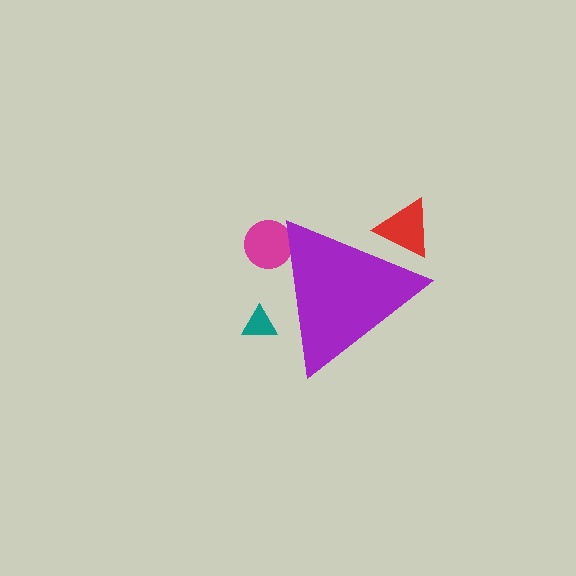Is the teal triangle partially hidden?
Yes, the teal triangle is partially hidden behind the purple triangle.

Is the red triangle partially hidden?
Yes, the red triangle is partially hidden behind the purple triangle.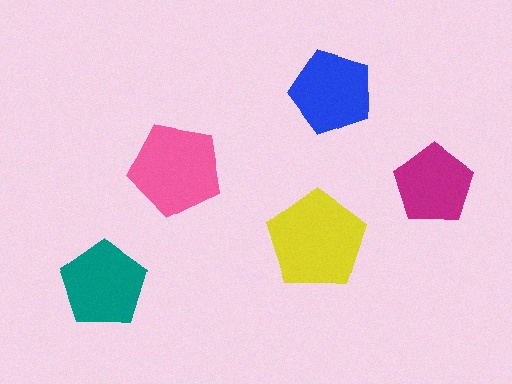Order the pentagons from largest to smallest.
the yellow one, the pink one, the teal one, the blue one, the magenta one.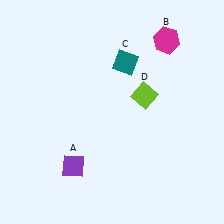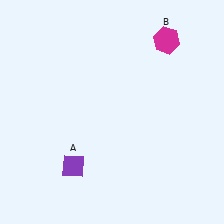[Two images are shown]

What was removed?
The lime diamond (D), the teal diamond (C) were removed in Image 2.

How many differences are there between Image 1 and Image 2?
There are 2 differences between the two images.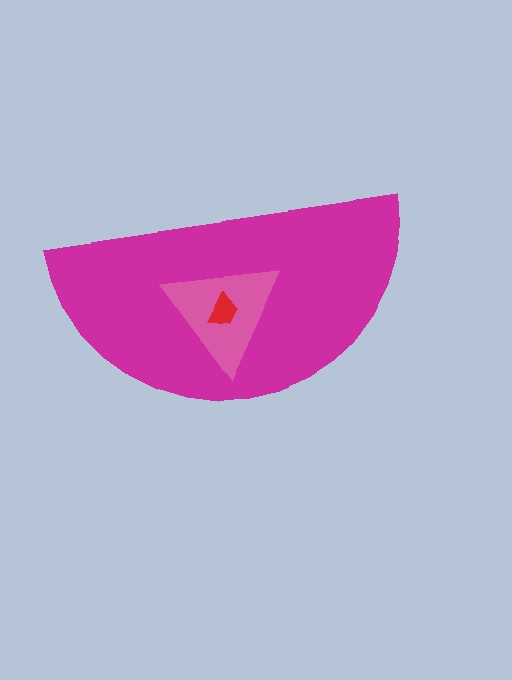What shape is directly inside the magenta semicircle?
The pink triangle.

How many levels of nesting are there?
3.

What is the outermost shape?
The magenta semicircle.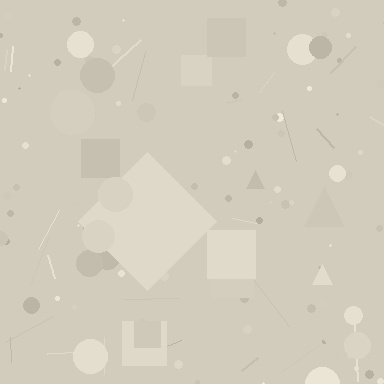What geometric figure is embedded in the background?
A diamond is embedded in the background.